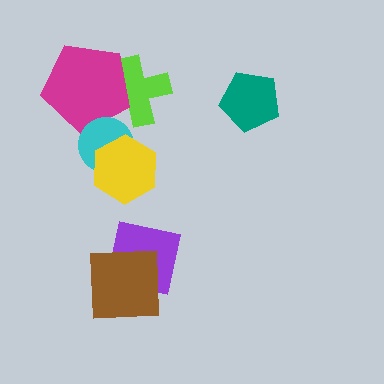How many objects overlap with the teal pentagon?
0 objects overlap with the teal pentagon.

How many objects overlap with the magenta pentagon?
2 objects overlap with the magenta pentagon.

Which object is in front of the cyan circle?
The yellow hexagon is in front of the cyan circle.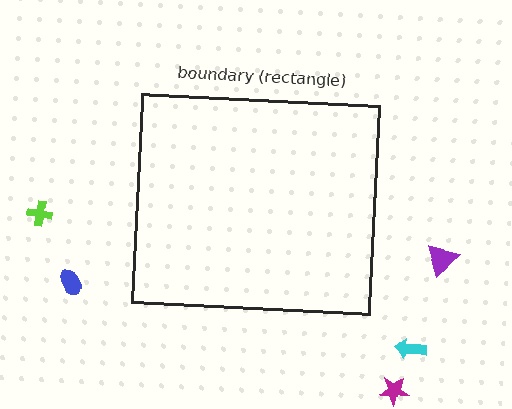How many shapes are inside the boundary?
0 inside, 5 outside.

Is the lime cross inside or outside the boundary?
Outside.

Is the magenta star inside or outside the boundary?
Outside.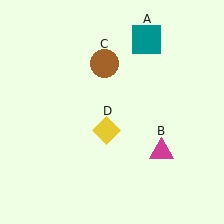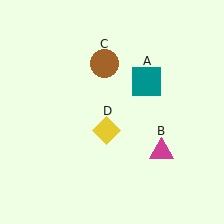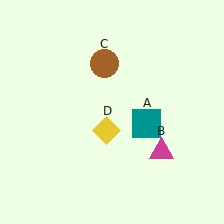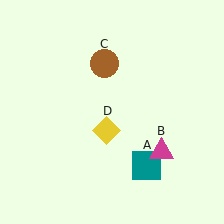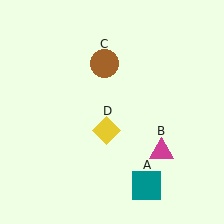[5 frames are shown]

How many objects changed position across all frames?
1 object changed position: teal square (object A).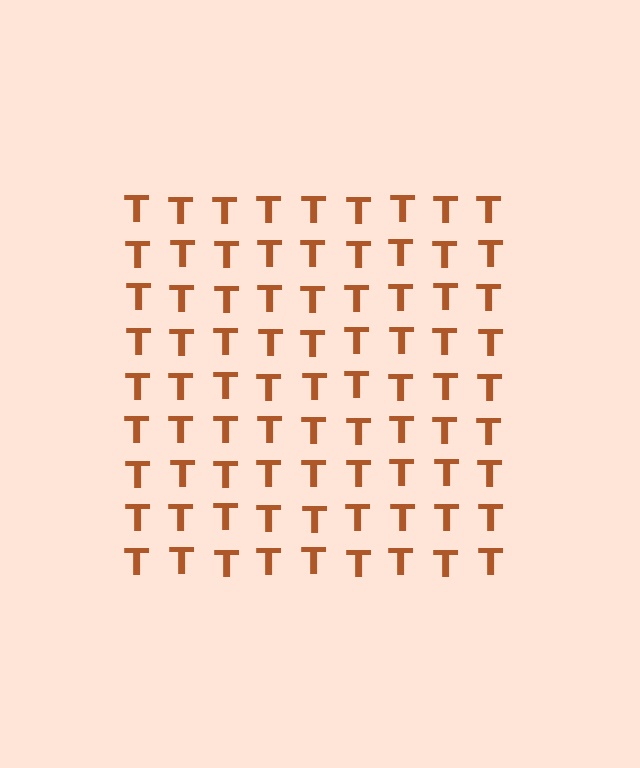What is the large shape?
The large shape is a square.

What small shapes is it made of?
It is made of small letter T's.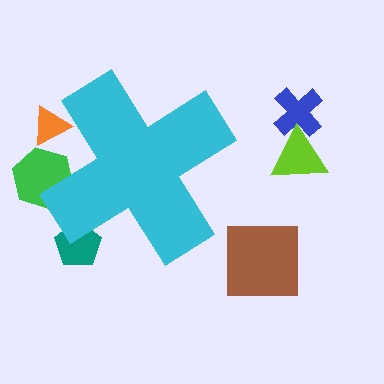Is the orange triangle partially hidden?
Yes, the orange triangle is partially hidden behind the cyan cross.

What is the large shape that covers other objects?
A cyan cross.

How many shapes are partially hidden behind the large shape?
3 shapes are partially hidden.